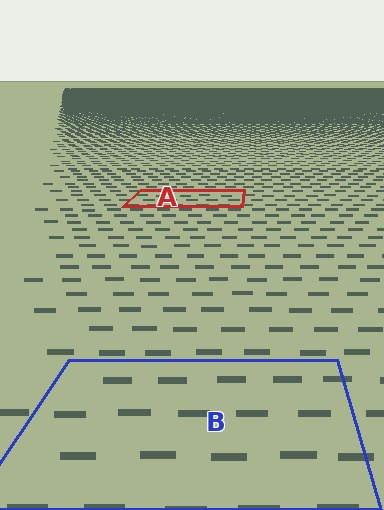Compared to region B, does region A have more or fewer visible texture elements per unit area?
Region A has more texture elements per unit area — they are packed more densely because it is farther away.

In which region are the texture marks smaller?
The texture marks are smaller in region A, because it is farther away.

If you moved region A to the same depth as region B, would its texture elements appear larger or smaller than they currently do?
They would appear larger. At a closer depth, the same texture elements are projected at a bigger on-screen size.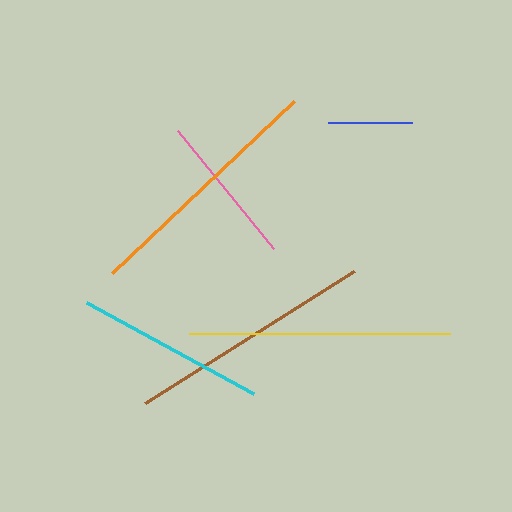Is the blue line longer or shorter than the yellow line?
The yellow line is longer than the blue line.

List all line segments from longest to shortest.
From longest to shortest: yellow, orange, brown, cyan, pink, blue.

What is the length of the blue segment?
The blue segment is approximately 84 pixels long.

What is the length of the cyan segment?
The cyan segment is approximately 191 pixels long.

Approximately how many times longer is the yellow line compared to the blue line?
The yellow line is approximately 3.1 times the length of the blue line.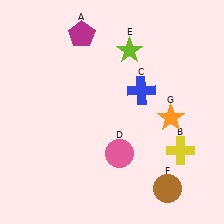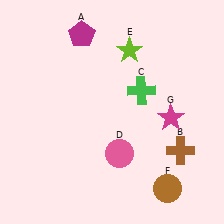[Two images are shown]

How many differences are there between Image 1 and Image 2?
There are 3 differences between the two images.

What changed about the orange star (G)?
In Image 1, G is orange. In Image 2, it changed to magenta.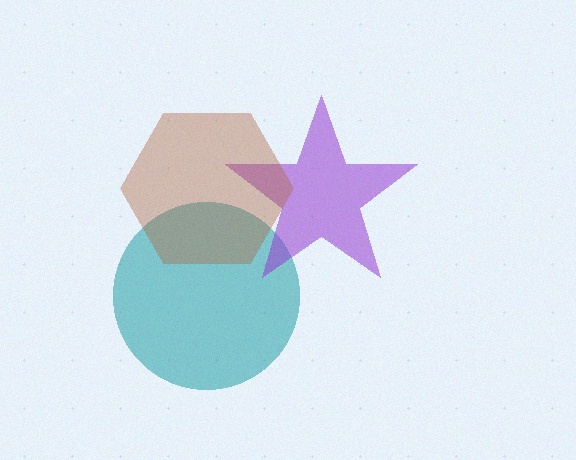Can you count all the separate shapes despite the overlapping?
Yes, there are 3 separate shapes.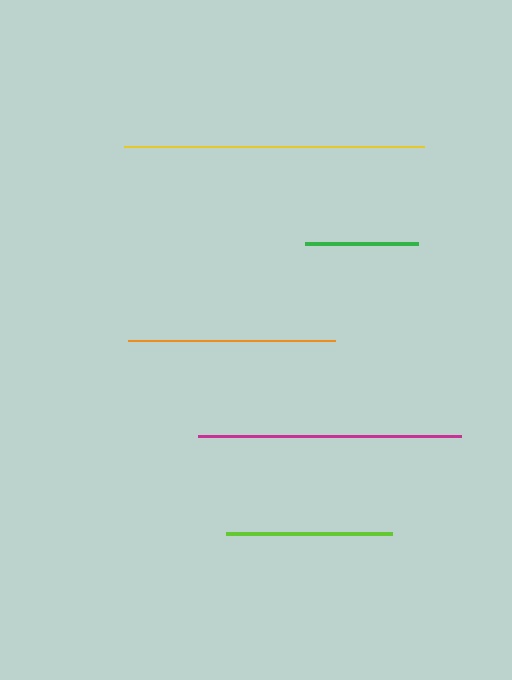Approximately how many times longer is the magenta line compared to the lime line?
The magenta line is approximately 1.6 times the length of the lime line.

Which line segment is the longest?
The yellow line is the longest at approximately 300 pixels.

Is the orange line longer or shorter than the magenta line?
The magenta line is longer than the orange line.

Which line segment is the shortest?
The green line is the shortest at approximately 114 pixels.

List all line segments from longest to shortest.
From longest to shortest: yellow, magenta, orange, lime, green.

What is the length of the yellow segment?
The yellow segment is approximately 300 pixels long.